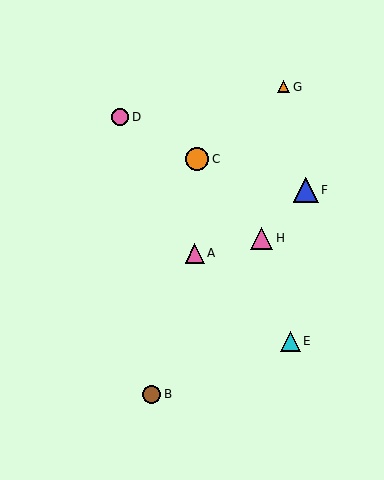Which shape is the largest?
The blue triangle (labeled F) is the largest.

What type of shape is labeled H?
Shape H is a pink triangle.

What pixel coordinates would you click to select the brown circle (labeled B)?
Click at (152, 394) to select the brown circle B.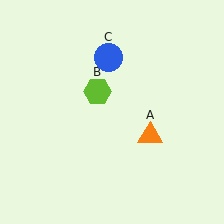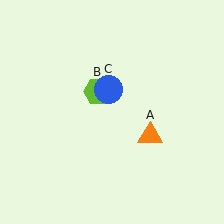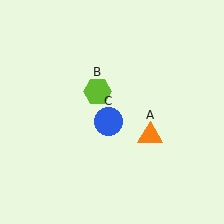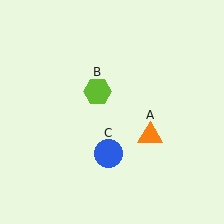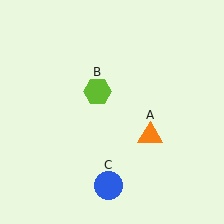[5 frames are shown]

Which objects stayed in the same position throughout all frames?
Orange triangle (object A) and lime hexagon (object B) remained stationary.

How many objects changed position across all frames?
1 object changed position: blue circle (object C).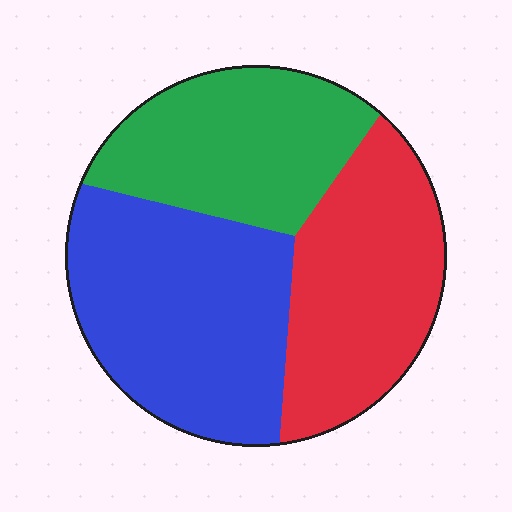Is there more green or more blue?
Blue.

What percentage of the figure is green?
Green covers about 30% of the figure.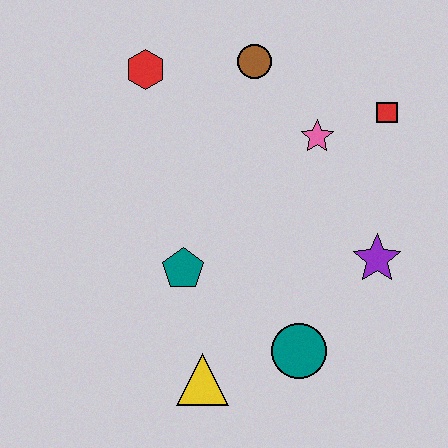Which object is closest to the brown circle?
The pink star is closest to the brown circle.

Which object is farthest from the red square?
The yellow triangle is farthest from the red square.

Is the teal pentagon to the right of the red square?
No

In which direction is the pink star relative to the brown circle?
The pink star is below the brown circle.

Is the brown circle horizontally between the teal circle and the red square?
No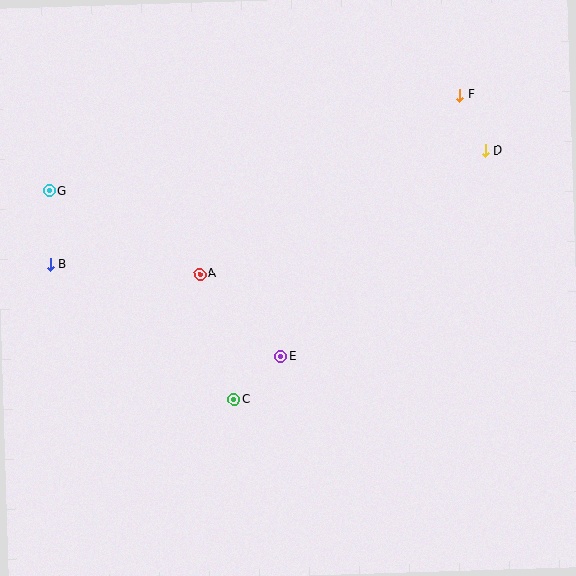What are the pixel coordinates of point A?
Point A is at (200, 274).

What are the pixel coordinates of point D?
Point D is at (485, 151).